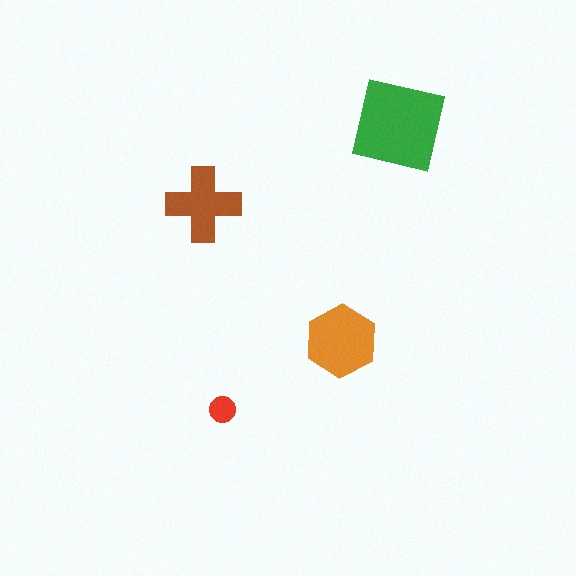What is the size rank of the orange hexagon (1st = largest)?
2nd.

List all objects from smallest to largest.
The red circle, the brown cross, the orange hexagon, the green square.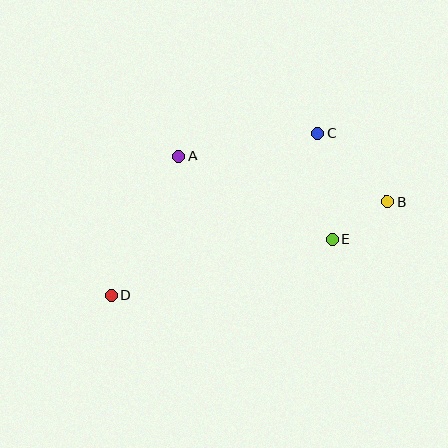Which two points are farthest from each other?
Points B and D are farthest from each other.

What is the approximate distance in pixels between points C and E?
The distance between C and E is approximately 106 pixels.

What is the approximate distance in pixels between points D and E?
The distance between D and E is approximately 228 pixels.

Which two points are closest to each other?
Points B and E are closest to each other.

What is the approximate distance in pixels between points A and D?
The distance between A and D is approximately 154 pixels.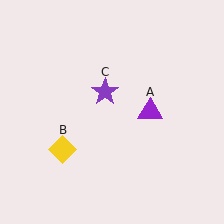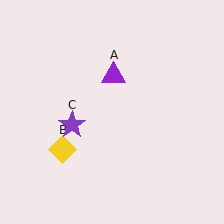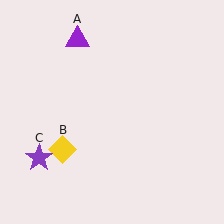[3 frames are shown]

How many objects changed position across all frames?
2 objects changed position: purple triangle (object A), purple star (object C).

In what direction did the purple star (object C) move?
The purple star (object C) moved down and to the left.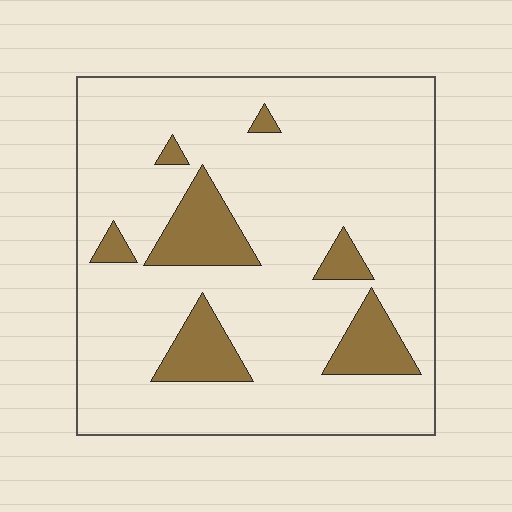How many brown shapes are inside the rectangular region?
7.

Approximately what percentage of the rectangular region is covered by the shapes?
Approximately 15%.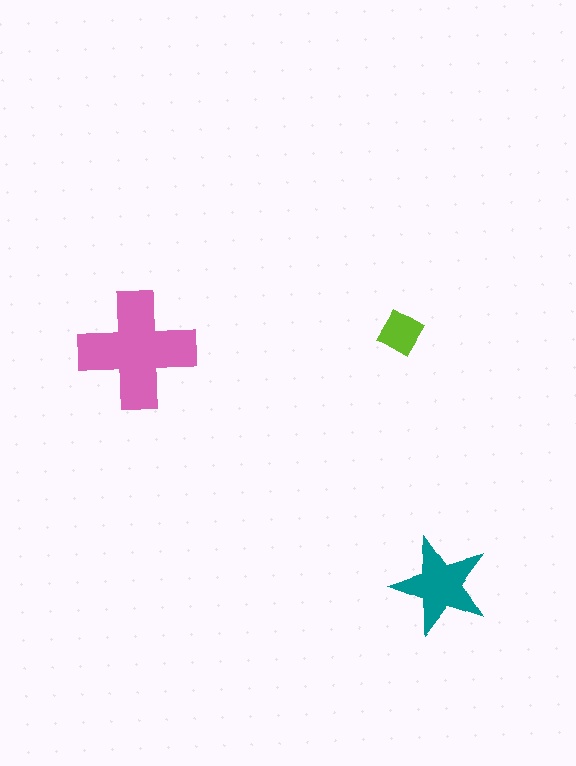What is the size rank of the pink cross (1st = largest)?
1st.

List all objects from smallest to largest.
The lime diamond, the teal star, the pink cross.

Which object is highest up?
The lime diamond is topmost.